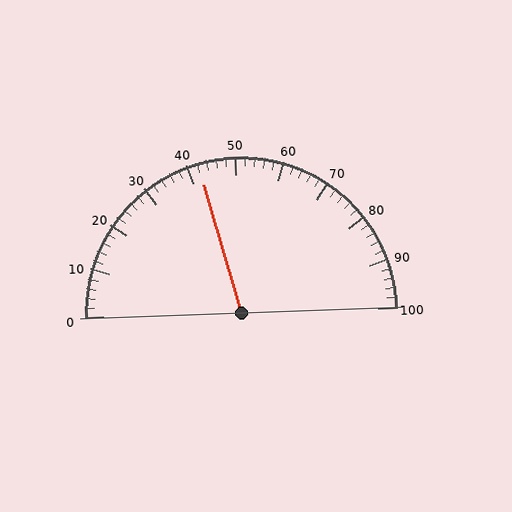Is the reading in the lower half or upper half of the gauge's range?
The reading is in the lower half of the range (0 to 100).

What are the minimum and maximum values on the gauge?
The gauge ranges from 0 to 100.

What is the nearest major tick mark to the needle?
The nearest major tick mark is 40.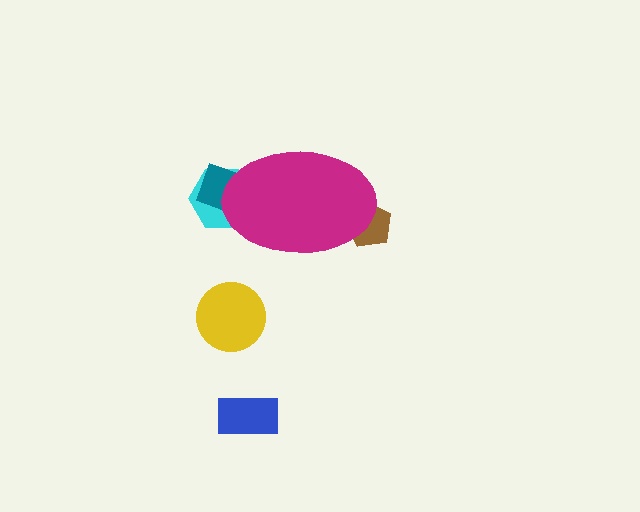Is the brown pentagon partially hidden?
Yes, the brown pentagon is partially hidden behind the magenta ellipse.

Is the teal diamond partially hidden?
Yes, the teal diamond is partially hidden behind the magenta ellipse.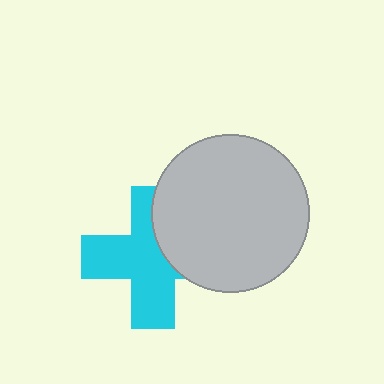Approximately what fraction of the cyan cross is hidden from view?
Roughly 35% of the cyan cross is hidden behind the light gray circle.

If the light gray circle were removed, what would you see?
You would see the complete cyan cross.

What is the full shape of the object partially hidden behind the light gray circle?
The partially hidden object is a cyan cross.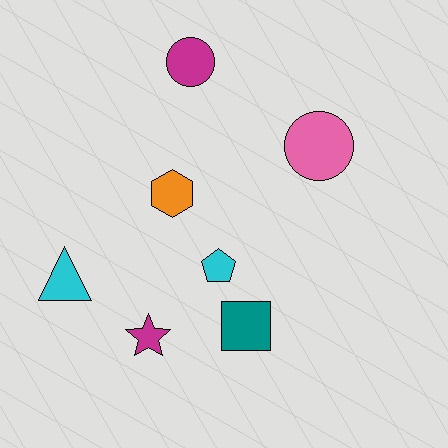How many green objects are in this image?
There are no green objects.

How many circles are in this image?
There are 2 circles.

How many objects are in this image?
There are 7 objects.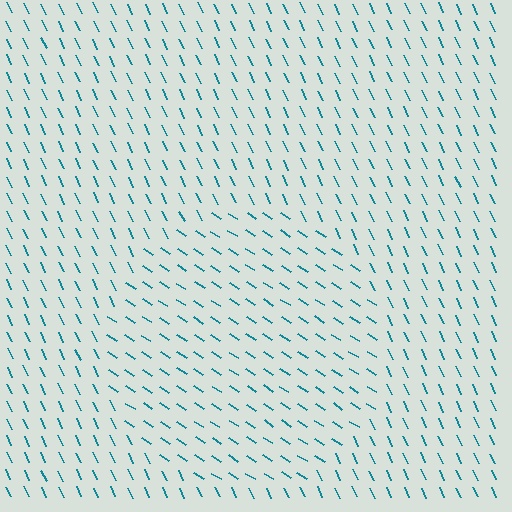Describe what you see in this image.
The image is filled with small teal line segments. A circle region in the image has lines oriented differently from the surrounding lines, creating a visible texture boundary.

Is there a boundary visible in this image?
Yes, there is a texture boundary formed by a change in line orientation.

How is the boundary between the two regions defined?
The boundary is defined purely by a change in line orientation (approximately 32 degrees difference). All lines are the same color and thickness.